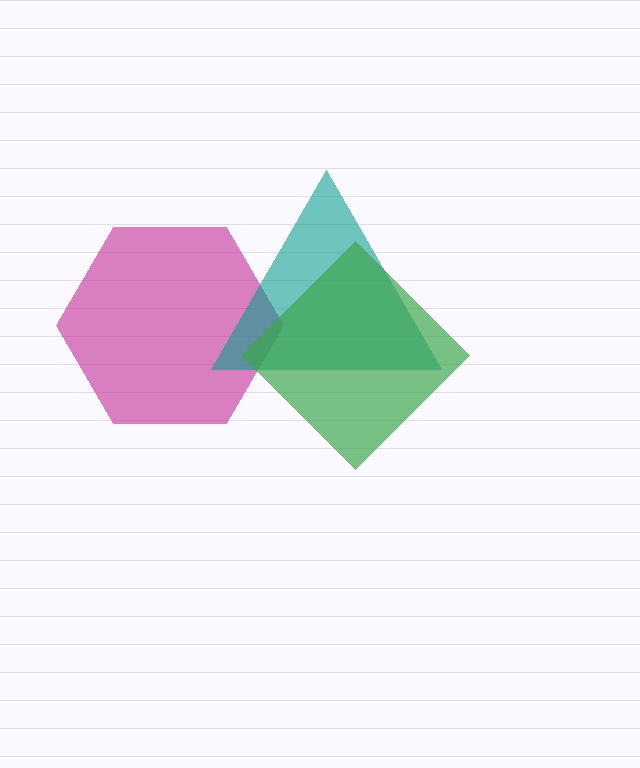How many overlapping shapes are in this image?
There are 3 overlapping shapes in the image.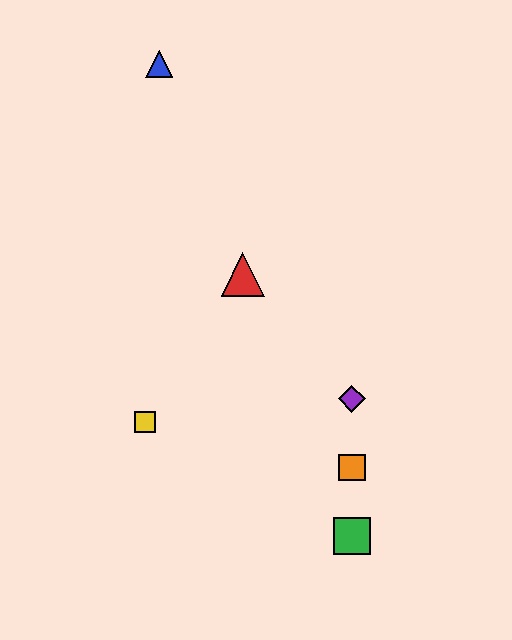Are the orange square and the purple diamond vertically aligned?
Yes, both are at x≈352.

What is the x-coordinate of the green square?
The green square is at x≈352.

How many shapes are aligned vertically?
3 shapes (the green square, the purple diamond, the orange square) are aligned vertically.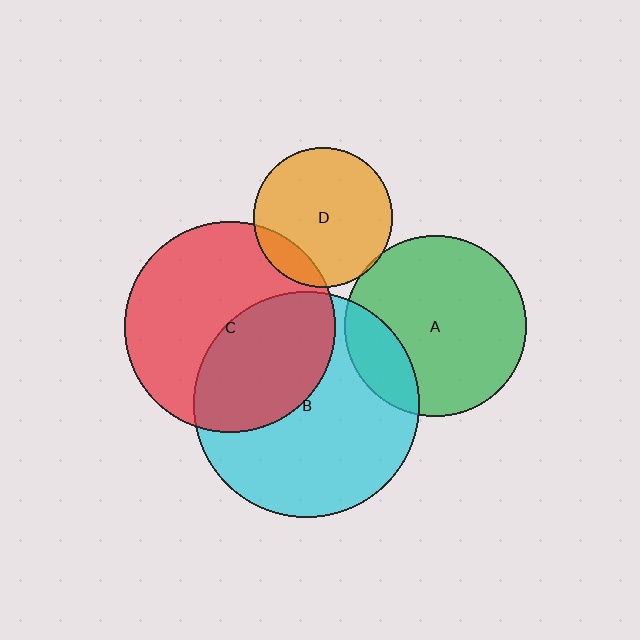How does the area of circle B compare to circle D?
Approximately 2.6 times.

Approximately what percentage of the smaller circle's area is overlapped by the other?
Approximately 5%.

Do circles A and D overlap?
Yes.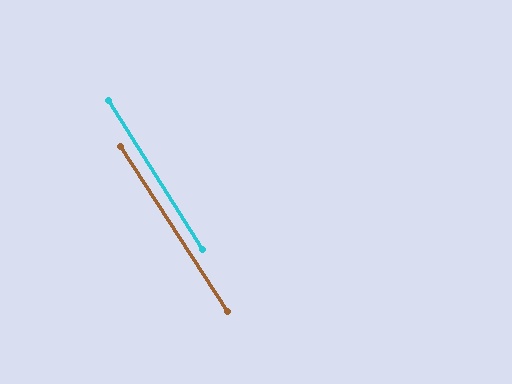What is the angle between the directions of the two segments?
Approximately 1 degree.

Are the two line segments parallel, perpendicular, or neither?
Parallel — their directions differ by only 0.9°.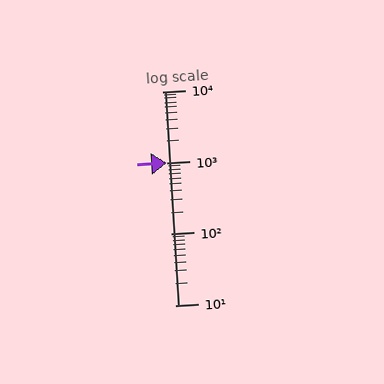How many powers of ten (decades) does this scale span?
The scale spans 3 decades, from 10 to 10000.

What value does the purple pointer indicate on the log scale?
The pointer indicates approximately 990.